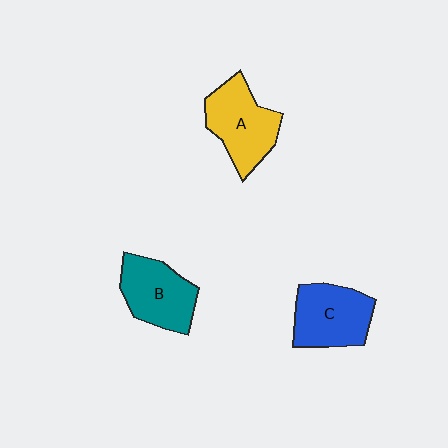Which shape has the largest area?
Shape A (yellow).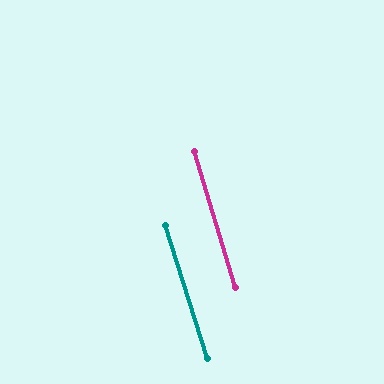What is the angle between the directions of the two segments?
Approximately 1 degree.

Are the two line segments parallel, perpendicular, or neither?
Parallel — their directions differ by only 1.1°.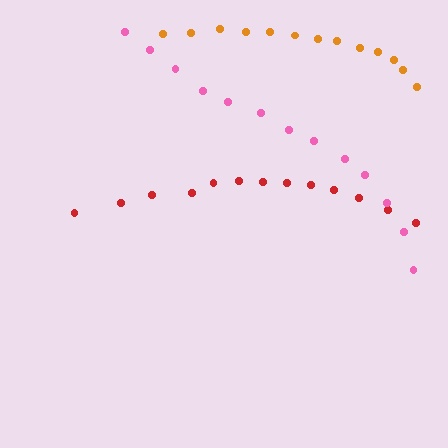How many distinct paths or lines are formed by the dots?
There are 3 distinct paths.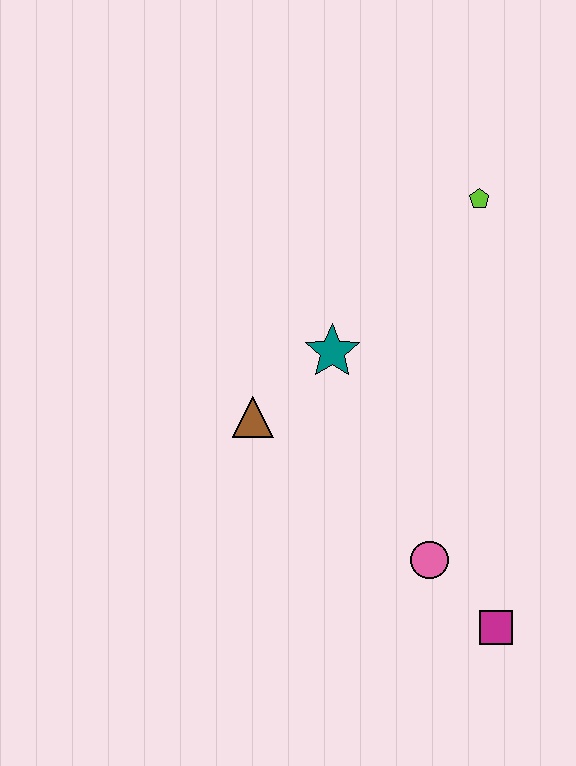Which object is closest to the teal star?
The brown triangle is closest to the teal star.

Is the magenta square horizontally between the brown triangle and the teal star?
No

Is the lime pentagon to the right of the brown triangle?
Yes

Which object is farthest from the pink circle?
The lime pentagon is farthest from the pink circle.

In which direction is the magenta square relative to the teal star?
The magenta square is below the teal star.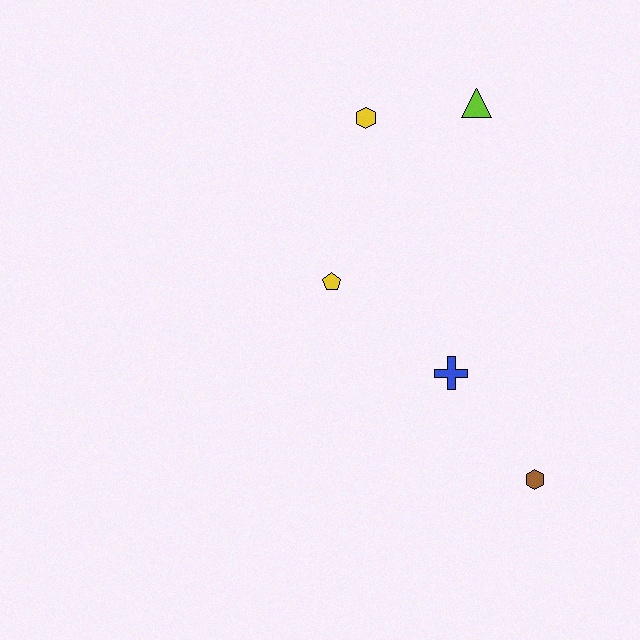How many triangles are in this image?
There is 1 triangle.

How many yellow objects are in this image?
There are 2 yellow objects.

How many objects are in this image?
There are 5 objects.